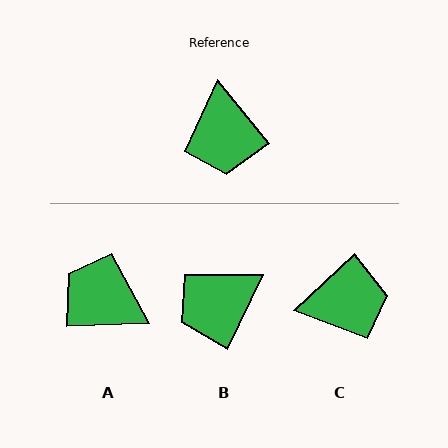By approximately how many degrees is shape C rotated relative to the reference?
Approximately 93 degrees counter-clockwise.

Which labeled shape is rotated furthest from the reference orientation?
A, about 127 degrees away.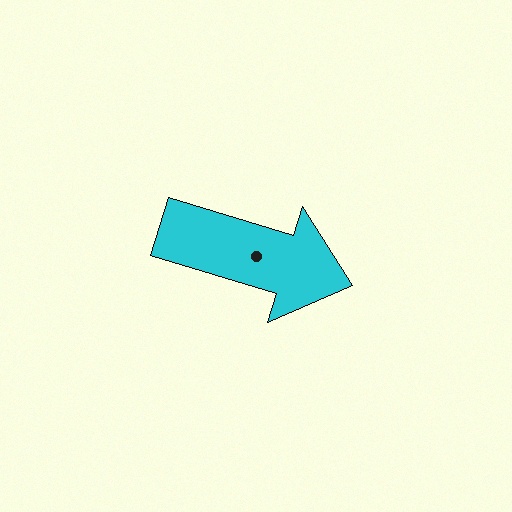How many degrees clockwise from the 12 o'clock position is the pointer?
Approximately 107 degrees.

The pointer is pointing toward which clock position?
Roughly 4 o'clock.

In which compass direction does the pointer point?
East.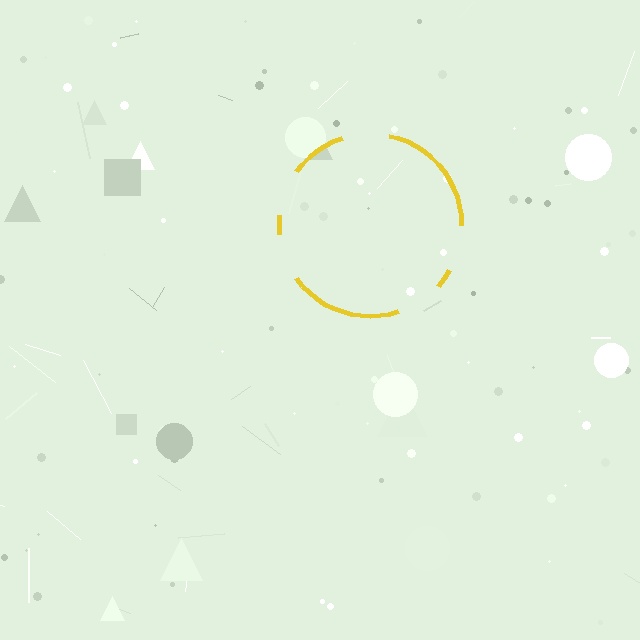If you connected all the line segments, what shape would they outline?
They would outline a circle.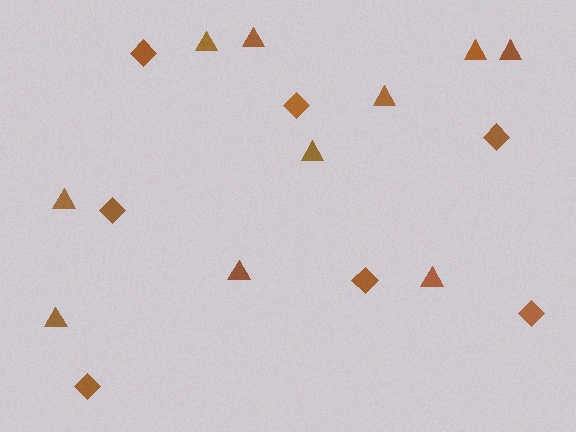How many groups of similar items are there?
There are 2 groups: one group of diamonds (7) and one group of triangles (10).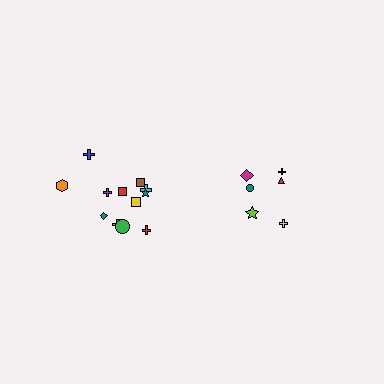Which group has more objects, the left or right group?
The left group.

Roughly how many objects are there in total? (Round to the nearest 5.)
Roughly 20 objects in total.